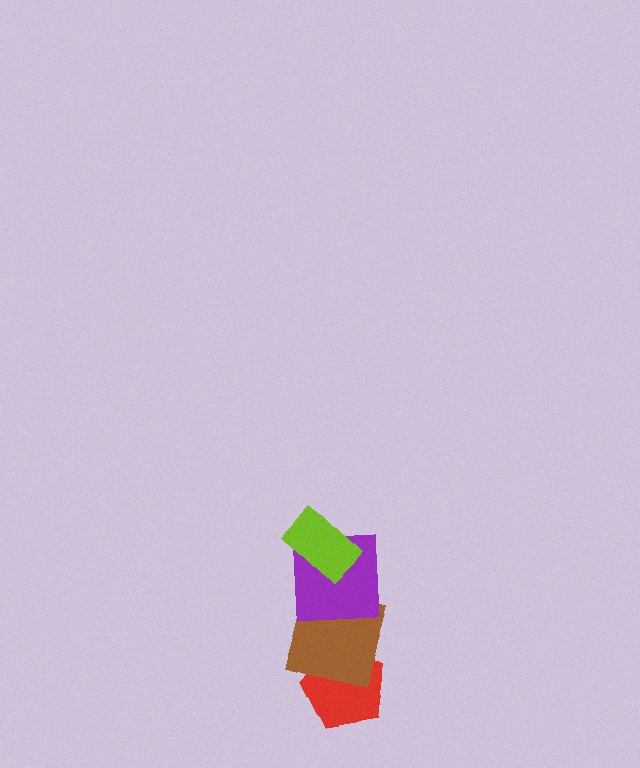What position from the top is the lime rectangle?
The lime rectangle is 1st from the top.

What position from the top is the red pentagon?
The red pentagon is 4th from the top.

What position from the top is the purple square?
The purple square is 2nd from the top.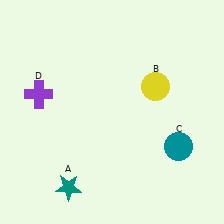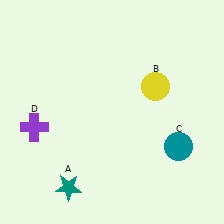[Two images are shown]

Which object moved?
The purple cross (D) moved down.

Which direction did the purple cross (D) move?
The purple cross (D) moved down.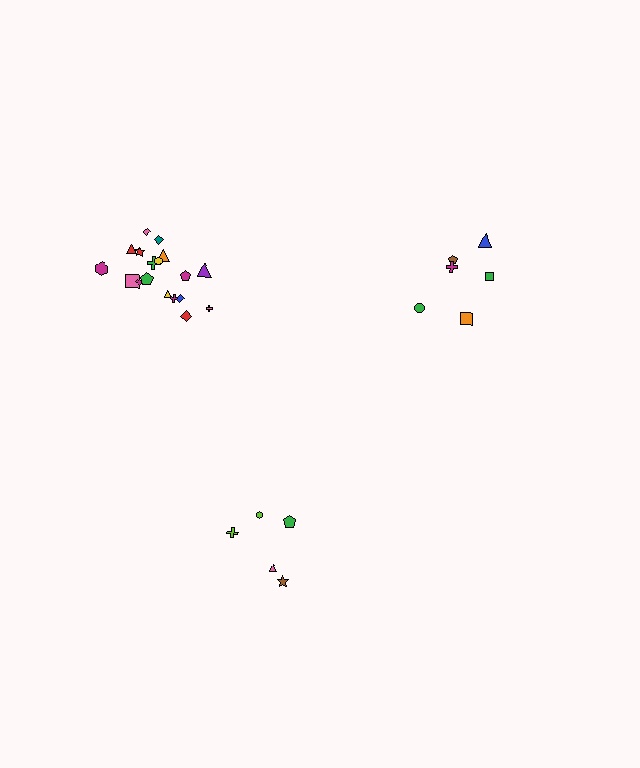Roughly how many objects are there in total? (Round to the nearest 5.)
Roughly 30 objects in total.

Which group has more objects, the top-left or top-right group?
The top-left group.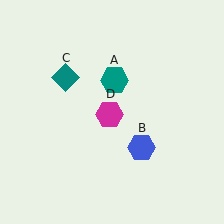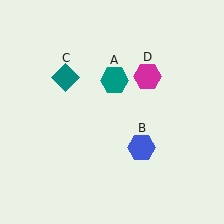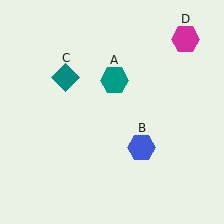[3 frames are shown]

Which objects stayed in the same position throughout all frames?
Teal hexagon (object A) and blue hexagon (object B) and teal diamond (object C) remained stationary.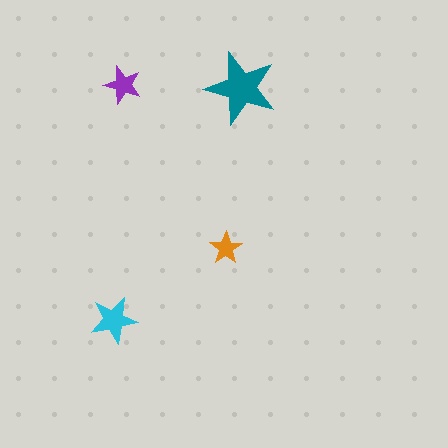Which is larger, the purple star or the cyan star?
The cyan one.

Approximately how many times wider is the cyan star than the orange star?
About 1.5 times wider.